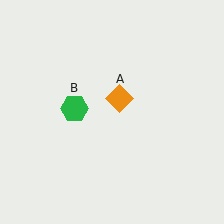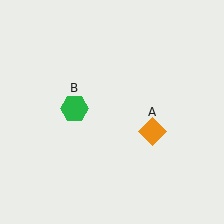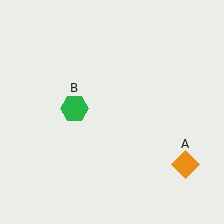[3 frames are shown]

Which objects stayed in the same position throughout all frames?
Green hexagon (object B) remained stationary.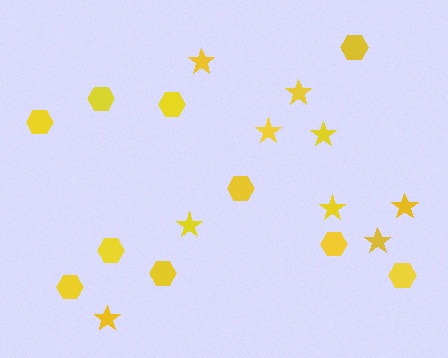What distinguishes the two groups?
There are 2 groups: one group of hexagons (10) and one group of stars (9).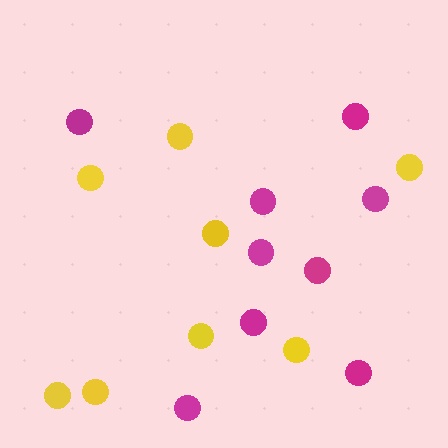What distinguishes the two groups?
There are 2 groups: one group of magenta circles (9) and one group of yellow circles (8).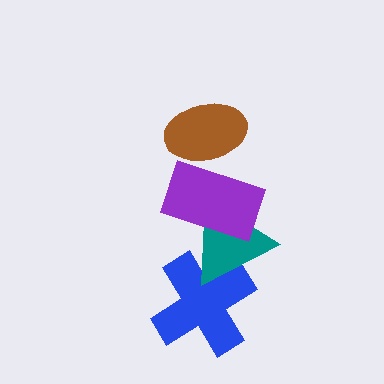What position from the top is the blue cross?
The blue cross is 4th from the top.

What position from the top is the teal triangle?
The teal triangle is 3rd from the top.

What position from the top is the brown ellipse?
The brown ellipse is 1st from the top.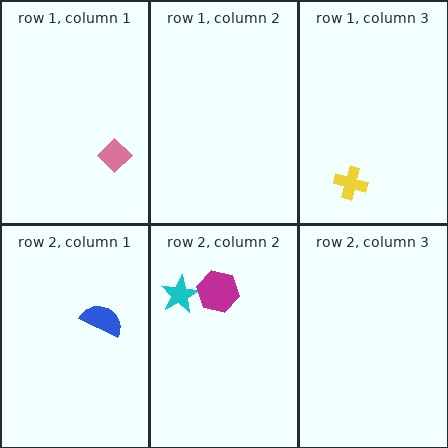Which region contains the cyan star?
The row 2, column 2 region.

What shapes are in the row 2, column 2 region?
The cyan star, the magenta hexagon.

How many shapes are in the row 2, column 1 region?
1.